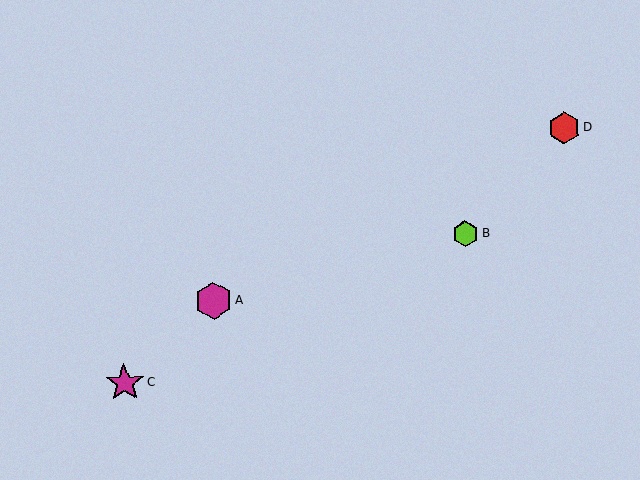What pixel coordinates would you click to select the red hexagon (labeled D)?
Click at (564, 128) to select the red hexagon D.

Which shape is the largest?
The magenta star (labeled C) is the largest.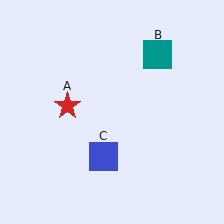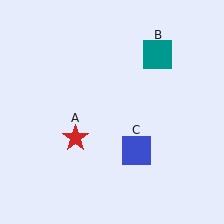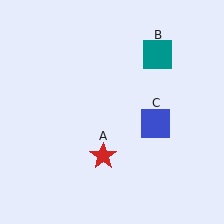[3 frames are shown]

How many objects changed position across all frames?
2 objects changed position: red star (object A), blue square (object C).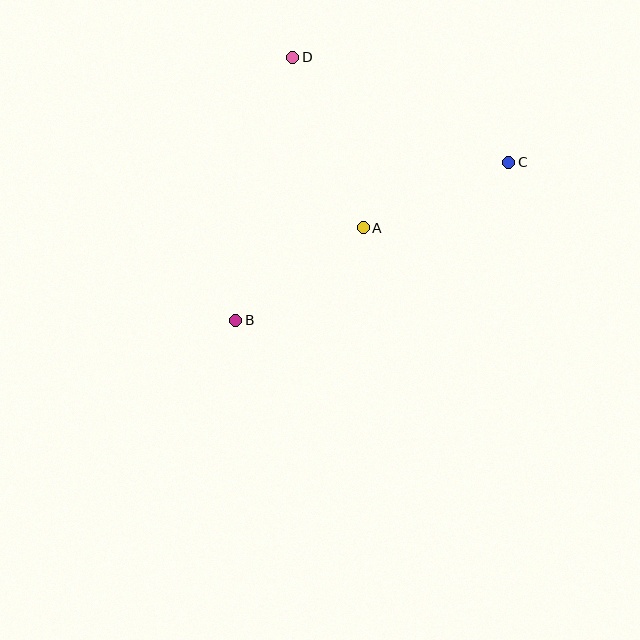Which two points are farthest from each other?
Points B and C are farthest from each other.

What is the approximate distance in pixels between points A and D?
The distance between A and D is approximately 185 pixels.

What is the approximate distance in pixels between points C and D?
The distance between C and D is approximately 241 pixels.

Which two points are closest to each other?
Points A and B are closest to each other.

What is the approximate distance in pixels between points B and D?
The distance between B and D is approximately 269 pixels.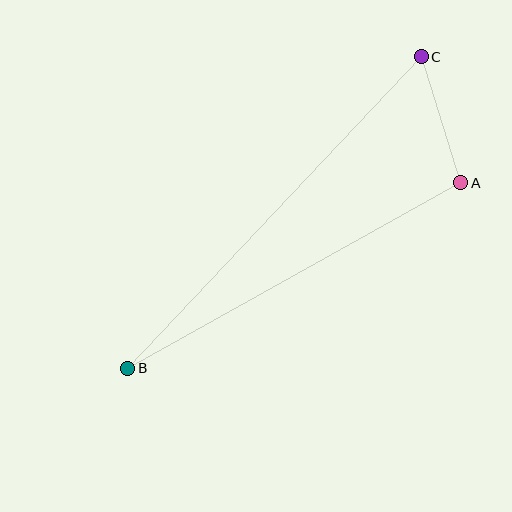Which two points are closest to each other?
Points A and C are closest to each other.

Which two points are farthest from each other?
Points B and C are farthest from each other.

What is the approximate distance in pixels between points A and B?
The distance between A and B is approximately 381 pixels.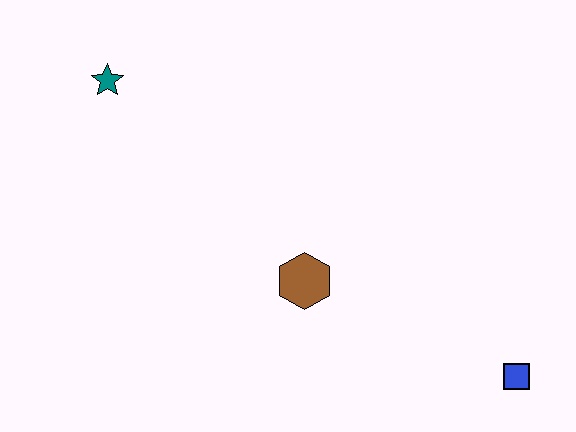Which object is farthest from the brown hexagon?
The teal star is farthest from the brown hexagon.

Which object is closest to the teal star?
The brown hexagon is closest to the teal star.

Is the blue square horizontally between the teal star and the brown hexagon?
No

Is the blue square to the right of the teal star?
Yes